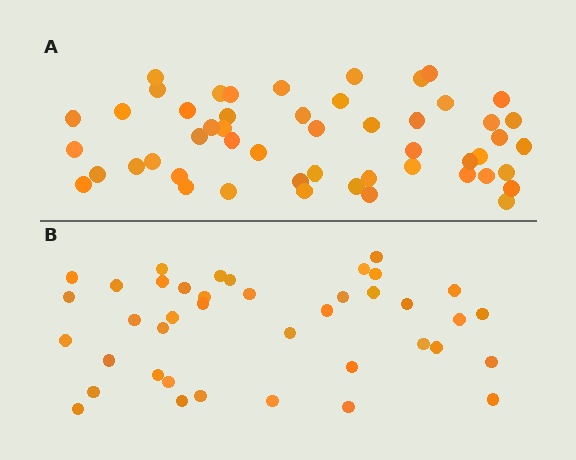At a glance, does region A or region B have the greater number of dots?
Region A (the top region) has more dots.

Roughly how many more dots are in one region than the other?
Region A has roughly 12 or so more dots than region B.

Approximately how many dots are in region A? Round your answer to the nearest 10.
About 50 dots. (The exact count is 51, which rounds to 50.)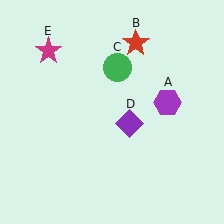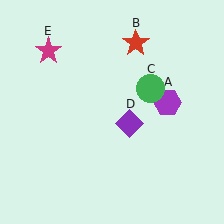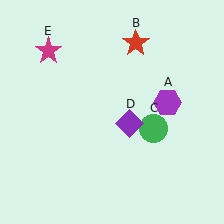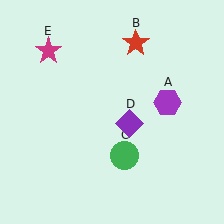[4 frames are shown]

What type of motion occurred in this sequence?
The green circle (object C) rotated clockwise around the center of the scene.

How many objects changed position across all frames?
1 object changed position: green circle (object C).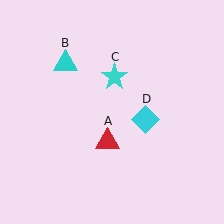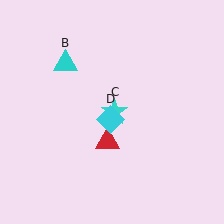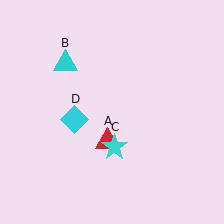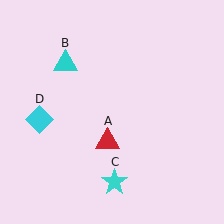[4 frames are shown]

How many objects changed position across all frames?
2 objects changed position: cyan star (object C), cyan diamond (object D).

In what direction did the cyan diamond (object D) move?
The cyan diamond (object D) moved left.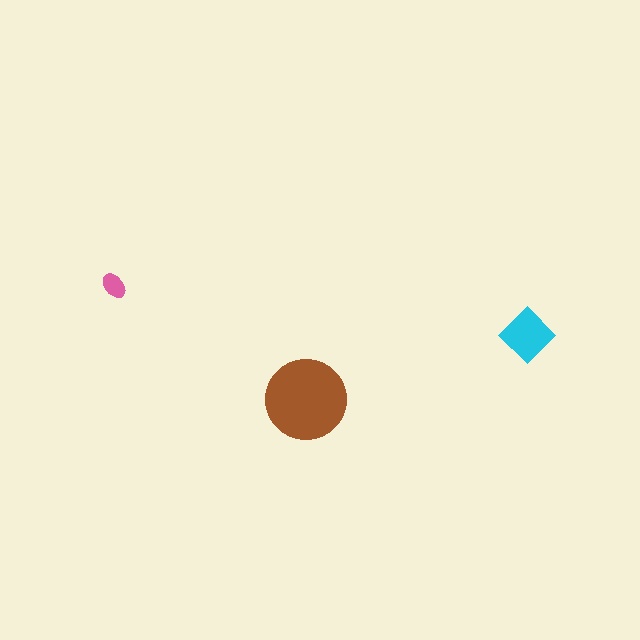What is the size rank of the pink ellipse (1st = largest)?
3rd.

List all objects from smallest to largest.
The pink ellipse, the cyan diamond, the brown circle.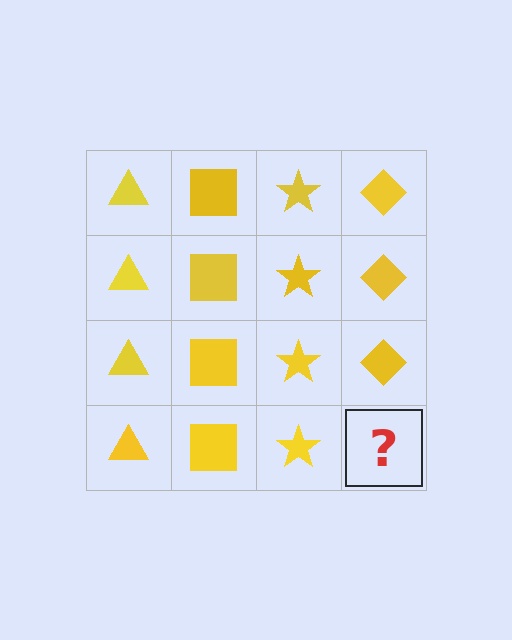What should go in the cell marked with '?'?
The missing cell should contain a yellow diamond.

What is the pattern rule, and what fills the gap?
The rule is that each column has a consistent shape. The gap should be filled with a yellow diamond.